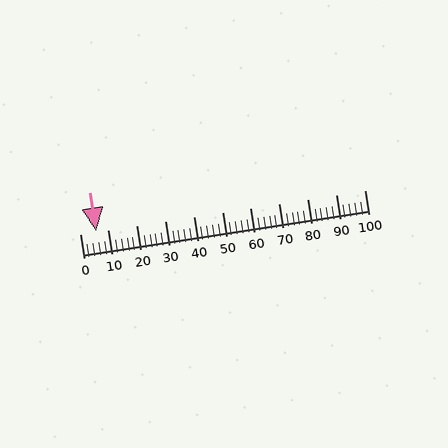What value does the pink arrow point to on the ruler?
The pink arrow points to approximately 6.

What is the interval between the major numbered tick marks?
The major tick marks are spaced 10 units apart.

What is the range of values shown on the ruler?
The ruler shows values from 0 to 100.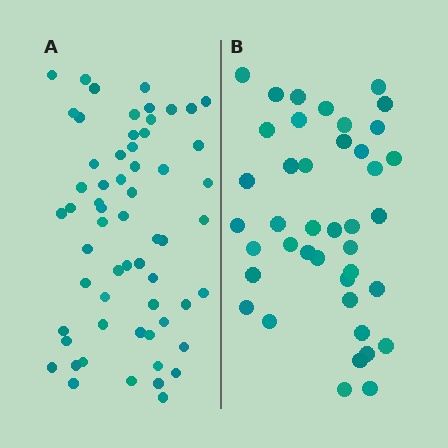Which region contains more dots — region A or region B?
Region A (the left region) has more dots.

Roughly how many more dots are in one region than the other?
Region A has approximately 20 more dots than region B.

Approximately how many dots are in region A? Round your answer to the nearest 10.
About 60 dots.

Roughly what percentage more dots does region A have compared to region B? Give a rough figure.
About 45% more.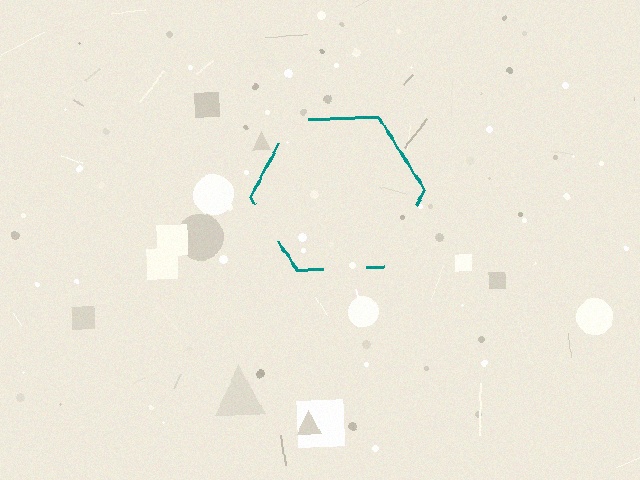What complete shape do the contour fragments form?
The contour fragments form a hexagon.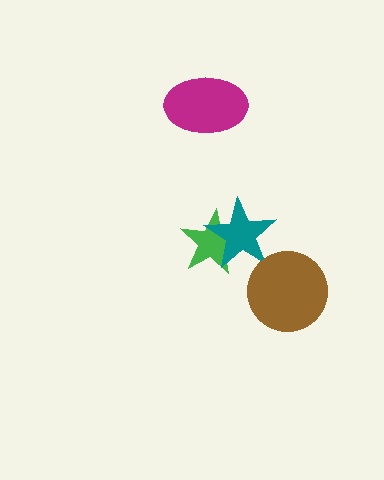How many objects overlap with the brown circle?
0 objects overlap with the brown circle.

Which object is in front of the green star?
The teal star is in front of the green star.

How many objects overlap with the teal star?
1 object overlaps with the teal star.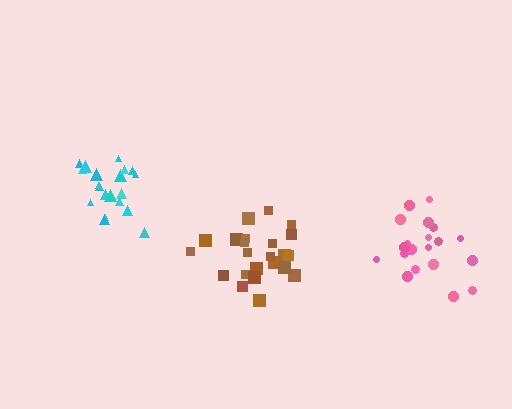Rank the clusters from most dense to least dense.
cyan, pink, brown.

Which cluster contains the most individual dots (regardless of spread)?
Brown (23).